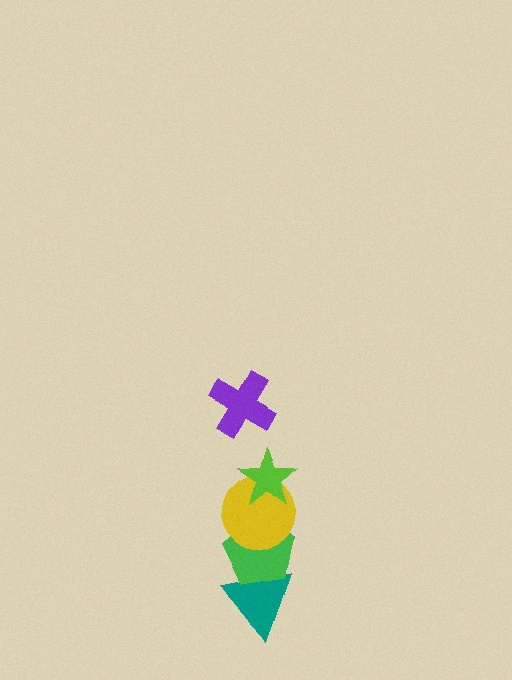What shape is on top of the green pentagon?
The yellow circle is on top of the green pentagon.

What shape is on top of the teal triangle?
The green pentagon is on top of the teal triangle.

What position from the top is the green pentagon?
The green pentagon is 4th from the top.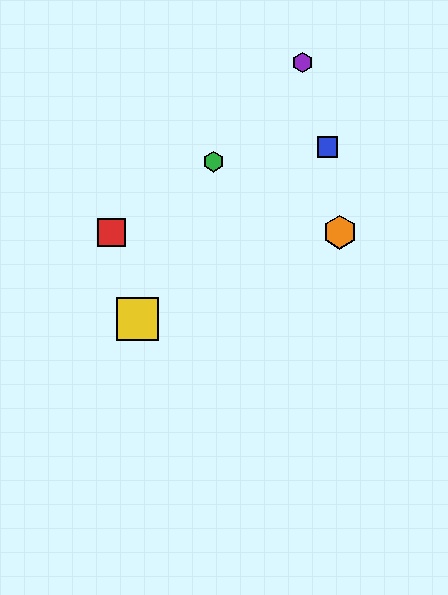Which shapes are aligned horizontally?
The red square, the orange hexagon are aligned horizontally.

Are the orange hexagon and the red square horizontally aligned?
Yes, both are at y≈232.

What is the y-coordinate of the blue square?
The blue square is at y≈147.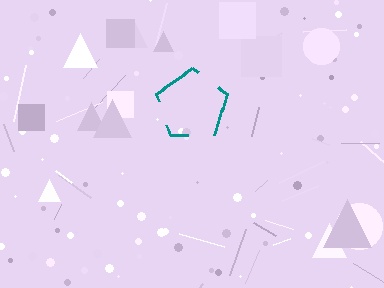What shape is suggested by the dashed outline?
The dashed outline suggests a pentagon.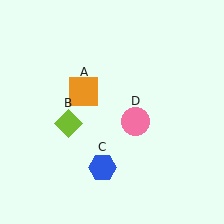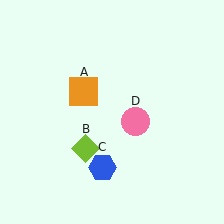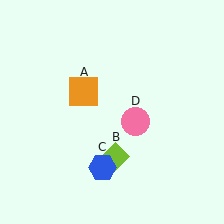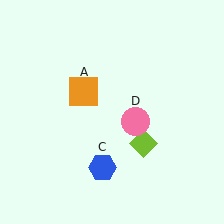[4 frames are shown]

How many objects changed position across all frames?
1 object changed position: lime diamond (object B).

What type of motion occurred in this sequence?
The lime diamond (object B) rotated counterclockwise around the center of the scene.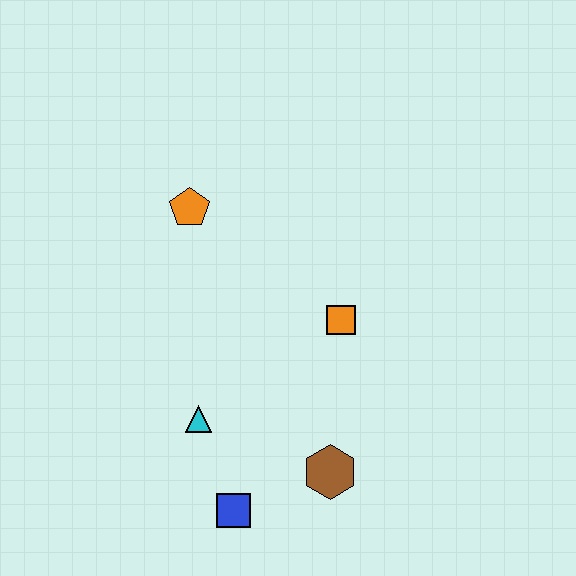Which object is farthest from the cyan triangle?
The orange pentagon is farthest from the cyan triangle.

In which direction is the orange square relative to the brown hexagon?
The orange square is above the brown hexagon.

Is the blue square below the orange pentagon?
Yes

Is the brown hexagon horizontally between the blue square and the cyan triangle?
No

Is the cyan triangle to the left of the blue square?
Yes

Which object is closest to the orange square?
The brown hexagon is closest to the orange square.